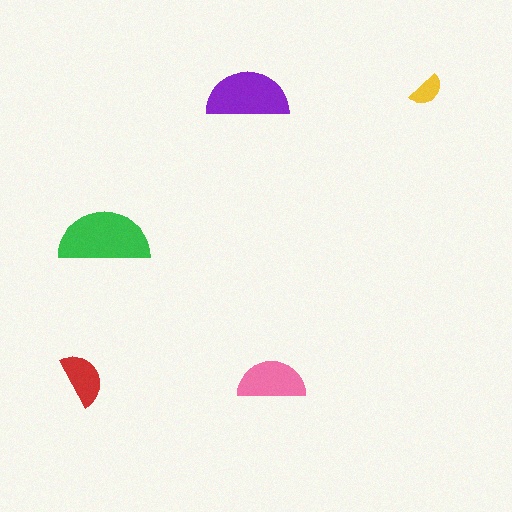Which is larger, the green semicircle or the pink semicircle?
The green one.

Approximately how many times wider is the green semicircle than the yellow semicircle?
About 2.5 times wider.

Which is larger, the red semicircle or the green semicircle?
The green one.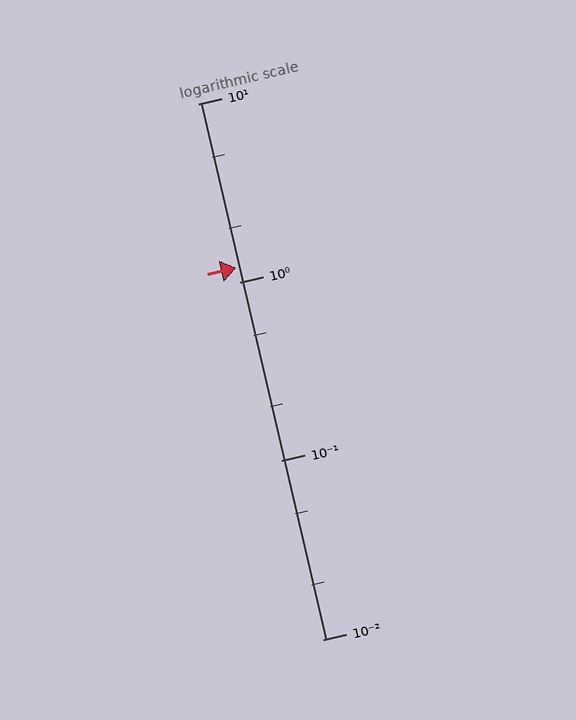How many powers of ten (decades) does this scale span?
The scale spans 3 decades, from 0.01 to 10.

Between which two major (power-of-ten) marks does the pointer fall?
The pointer is between 1 and 10.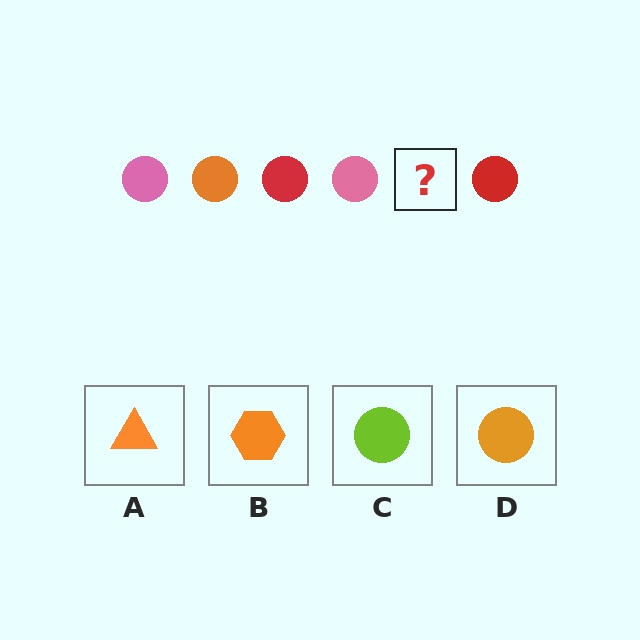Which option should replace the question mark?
Option D.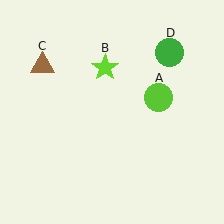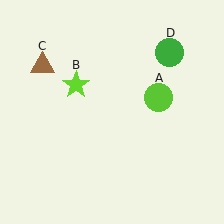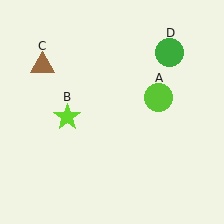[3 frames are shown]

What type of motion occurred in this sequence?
The lime star (object B) rotated counterclockwise around the center of the scene.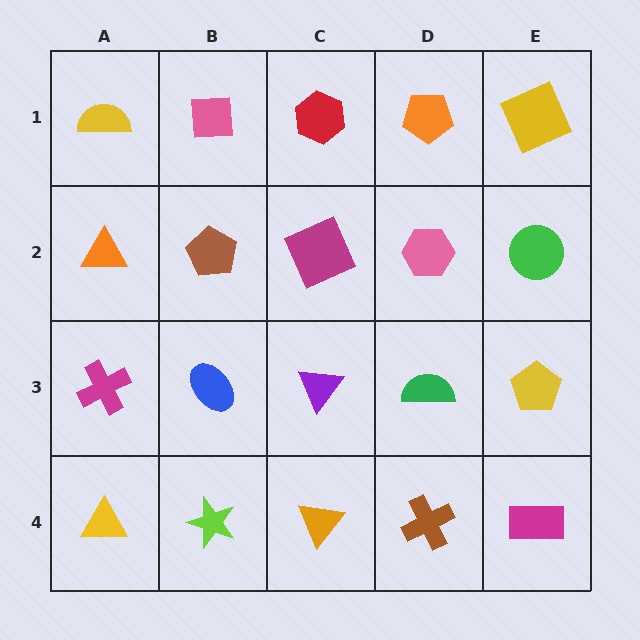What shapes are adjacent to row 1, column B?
A brown pentagon (row 2, column B), a yellow semicircle (row 1, column A), a red hexagon (row 1, column C).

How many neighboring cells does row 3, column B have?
4.